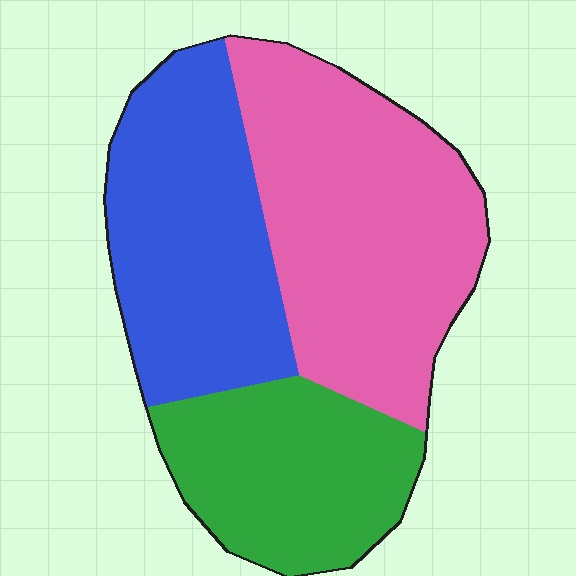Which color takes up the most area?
Pink, at roughly 40%.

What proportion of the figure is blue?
Blue takes up about one third (1/3) of the figure.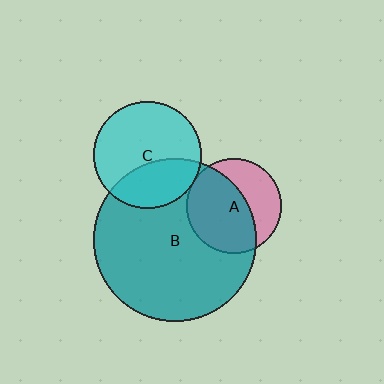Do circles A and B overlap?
Yes.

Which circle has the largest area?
Circle B (teal).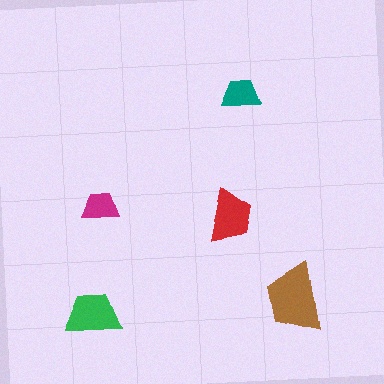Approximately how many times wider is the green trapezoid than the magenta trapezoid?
About 1.5 times wider.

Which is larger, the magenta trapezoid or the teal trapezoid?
The teal one.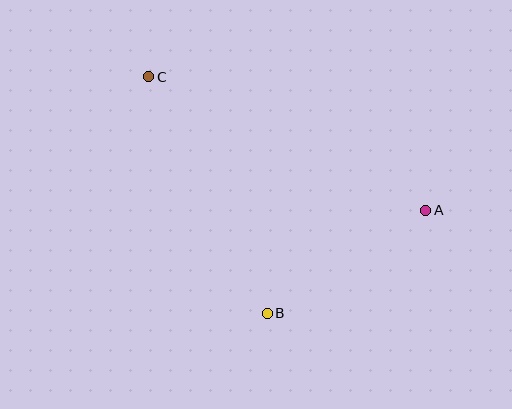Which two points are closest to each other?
Points A and B are closest to each other.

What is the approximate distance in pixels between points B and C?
The distance between B and C is approximately 265 pixels.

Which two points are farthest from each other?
Points A and C are farthest from each other.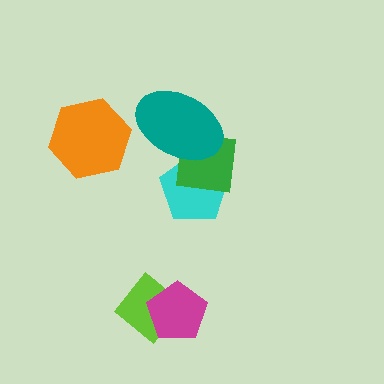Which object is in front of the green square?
The teal ellipse is in front of the green square.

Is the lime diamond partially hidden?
Yes, it is partially covered by another shape.